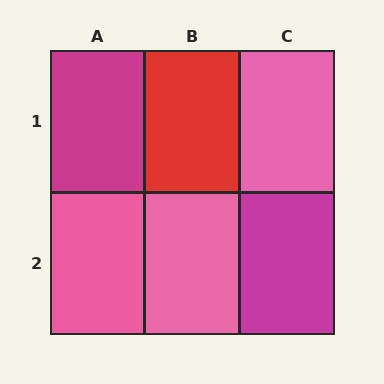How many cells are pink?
3 cells are pink.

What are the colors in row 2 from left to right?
Pink, pink, magenta.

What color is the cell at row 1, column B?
Red.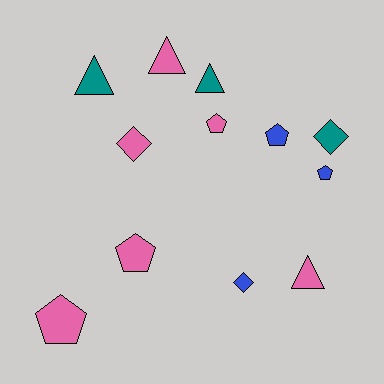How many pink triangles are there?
There are 2 pink triangles.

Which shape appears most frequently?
Pentagon, with 5 objects.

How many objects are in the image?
There are 12 objects.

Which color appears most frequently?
Pink, with 6 objects.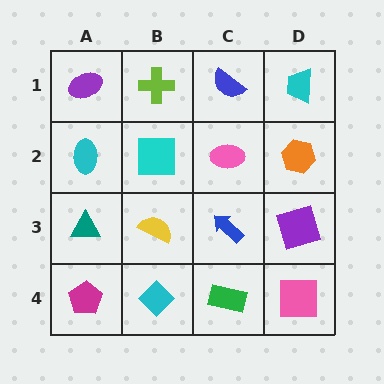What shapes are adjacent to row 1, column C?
A pink ellipse (row 2, column C), a lime cross (row 1, column B), a cyan trapezoid (row 1, column D).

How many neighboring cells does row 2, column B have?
4.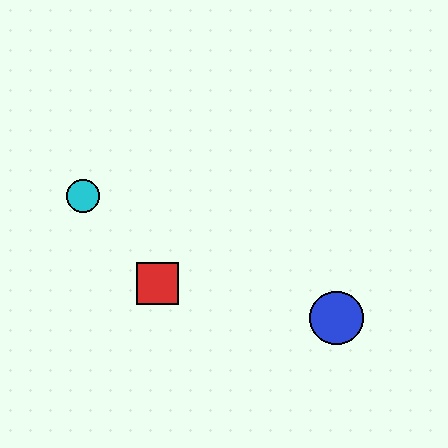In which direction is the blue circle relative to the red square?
The blue circle is to the right of the red square.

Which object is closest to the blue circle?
The red square is closest to the blue circle.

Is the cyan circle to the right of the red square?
No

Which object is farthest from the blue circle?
The cyan circle is farthest from the blue circle.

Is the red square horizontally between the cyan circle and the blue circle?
Yes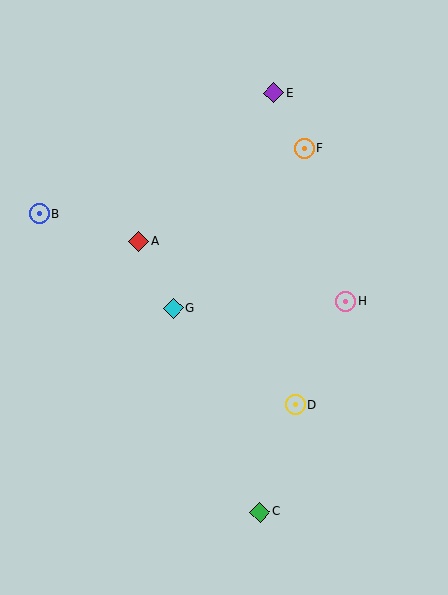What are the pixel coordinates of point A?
Point A is at (139, 241).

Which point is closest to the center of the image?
Point G at (173, 308) is closest to the center.